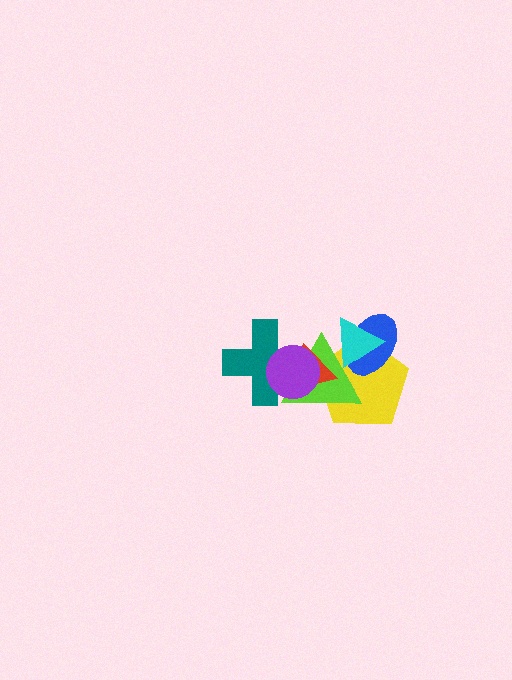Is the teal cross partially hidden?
Yes, it is partially covered by another shape.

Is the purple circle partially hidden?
No, no other shape covers it.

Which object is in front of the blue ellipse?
The cyan triangle is in front of the blue ellipse.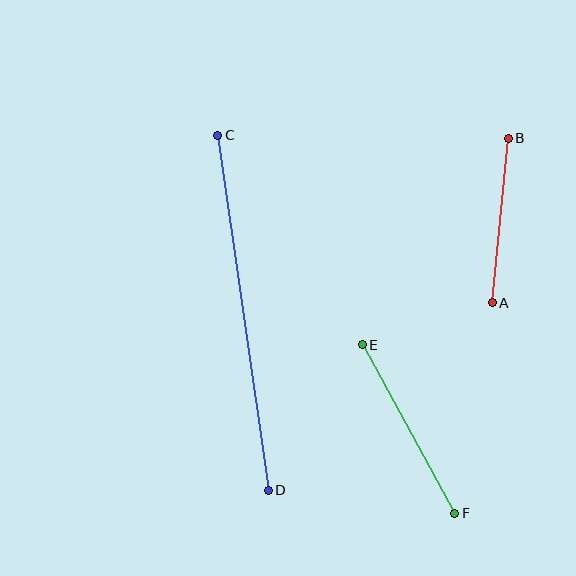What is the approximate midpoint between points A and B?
The midpoint is at approximately (500, 221) pixels.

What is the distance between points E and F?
The distance is approximately 192 pixels.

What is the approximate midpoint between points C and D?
The midpoint is at approximately (243, 313) pixels.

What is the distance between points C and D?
The distance is approximately 358 pixels.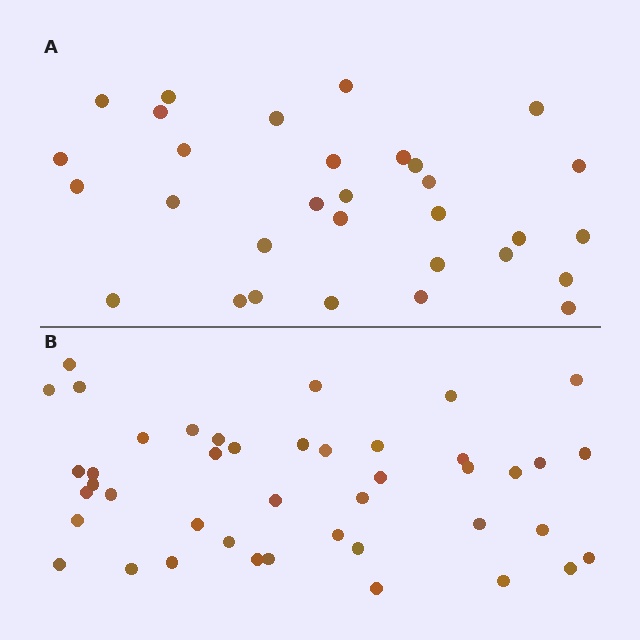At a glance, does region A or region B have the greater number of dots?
Region B (the bottom region) has more dots.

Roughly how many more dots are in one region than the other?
Region B has roughly 12 or so more dots than region A.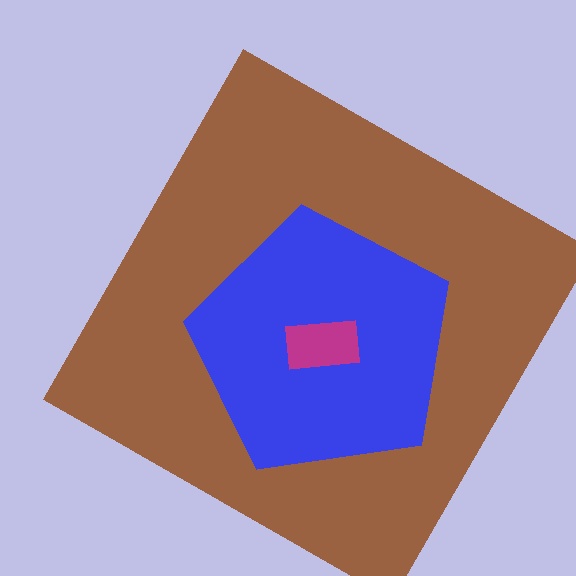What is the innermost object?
The magenta rectangle.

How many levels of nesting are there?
3.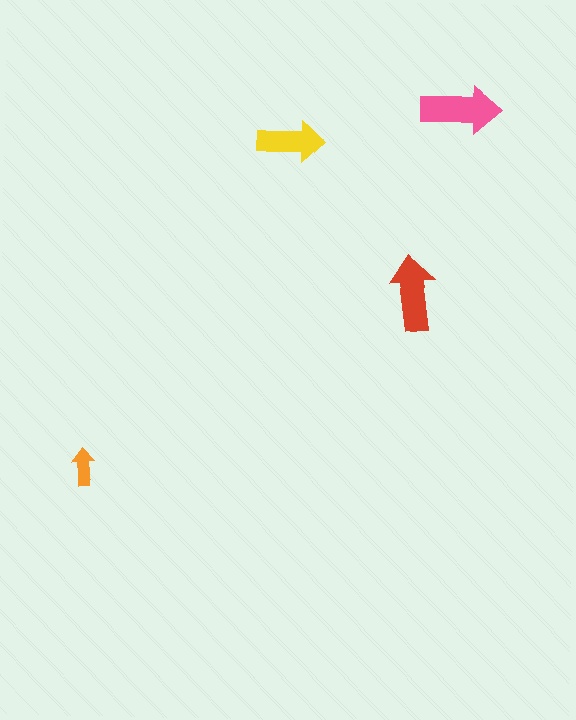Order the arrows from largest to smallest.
the pink one, the red one, the yellow one, the orange one.